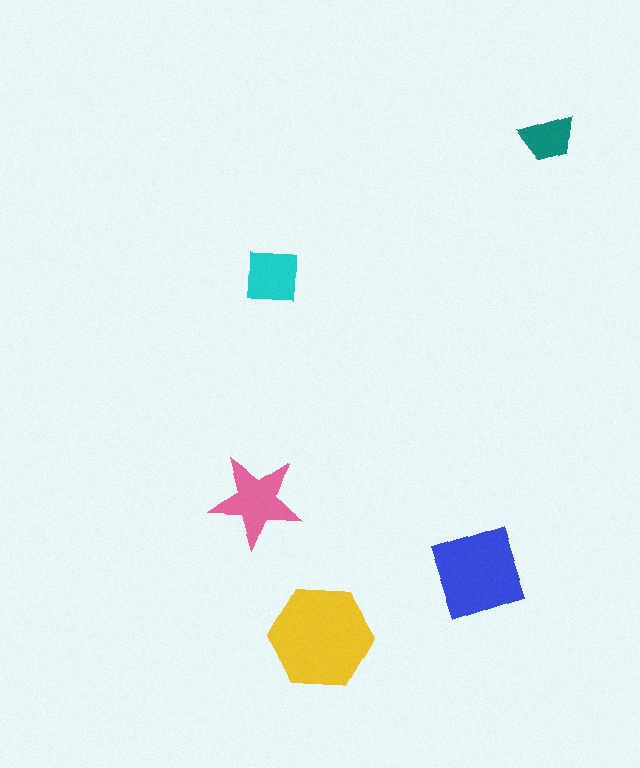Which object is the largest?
The yellow hexagon.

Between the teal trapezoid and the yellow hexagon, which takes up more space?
The yellow hexagon.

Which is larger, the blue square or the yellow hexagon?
The yellow hexagon.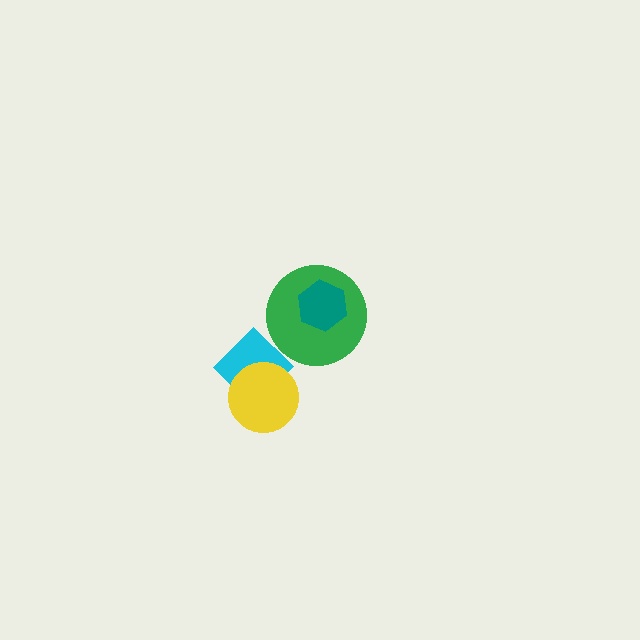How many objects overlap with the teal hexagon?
1 object overlaps with the teal hexagon.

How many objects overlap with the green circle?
1 object overlaps with the green circle.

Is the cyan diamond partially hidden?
Yes, it is partially covered by another shape.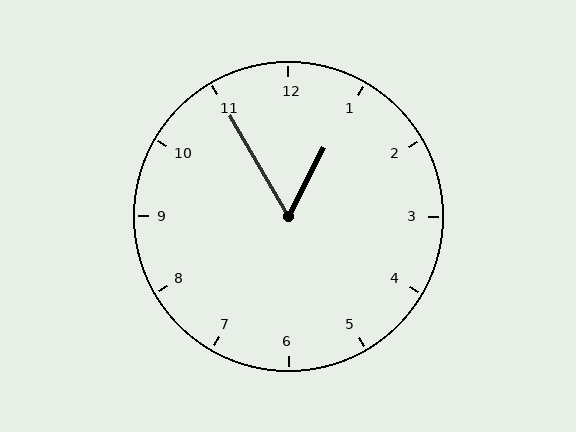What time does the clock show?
12:55.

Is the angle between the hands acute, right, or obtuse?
It is acute.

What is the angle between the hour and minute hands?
Approximately 58 degrees.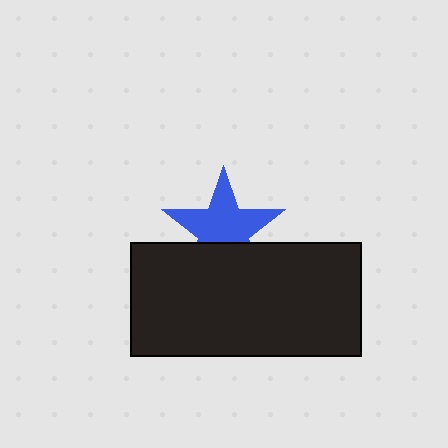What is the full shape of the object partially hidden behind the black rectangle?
The partially hidden object is a blue star.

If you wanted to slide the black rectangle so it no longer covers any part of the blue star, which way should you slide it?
Slide it down — that is the most direct way to separate the two shapes.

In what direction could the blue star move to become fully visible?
The blue star could move up. That would shift it out from behind the black rectangle entirely.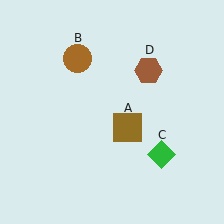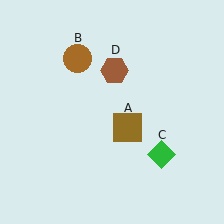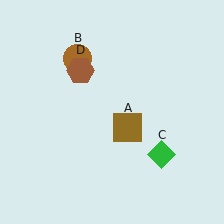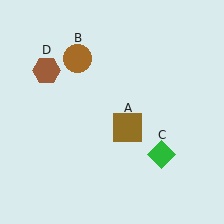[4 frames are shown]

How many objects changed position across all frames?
1 object changed position: brown hexagon (object D).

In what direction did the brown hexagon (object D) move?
The brown hexagon (object D) moved left.